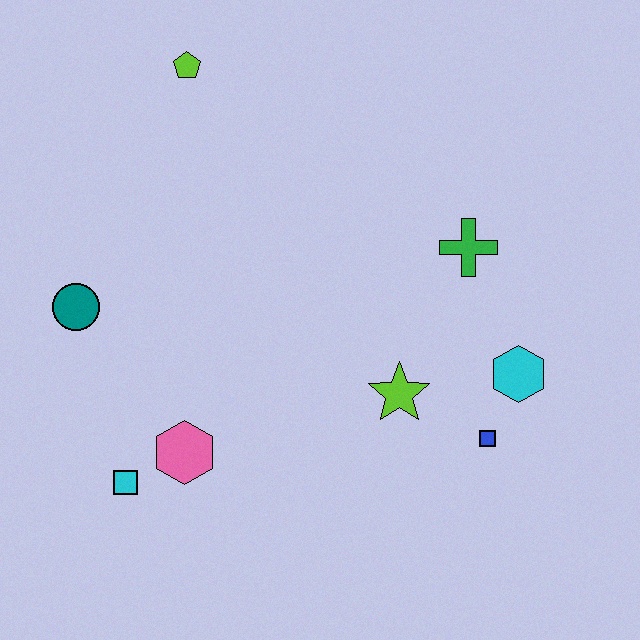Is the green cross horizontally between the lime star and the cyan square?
No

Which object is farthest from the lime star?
The lime pentagon is farthest from the lime star.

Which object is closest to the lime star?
The blue square is closest to the lime star.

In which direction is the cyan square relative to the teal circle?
The cyan square is below the teal circle.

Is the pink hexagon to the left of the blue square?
Yes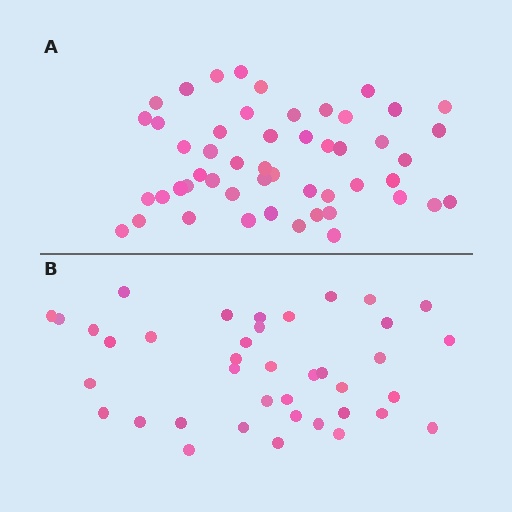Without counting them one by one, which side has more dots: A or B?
Region A (the top region) has more dots.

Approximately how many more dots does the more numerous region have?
Region A has roughly 12 or so more dots than region B.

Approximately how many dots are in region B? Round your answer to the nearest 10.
About 40 dots. (The exact count is 39, which rounds to 40.)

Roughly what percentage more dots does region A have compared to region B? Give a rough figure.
About 30% more.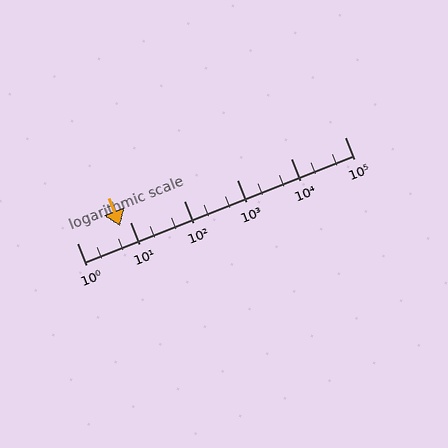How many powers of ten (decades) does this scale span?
The scale spans 5 decades, from 1 to 100000.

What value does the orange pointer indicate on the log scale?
The pointer indicates approximately 6.5.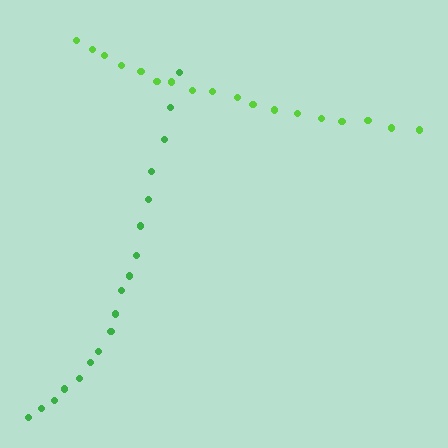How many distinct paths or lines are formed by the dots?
There are 2 distinct paths.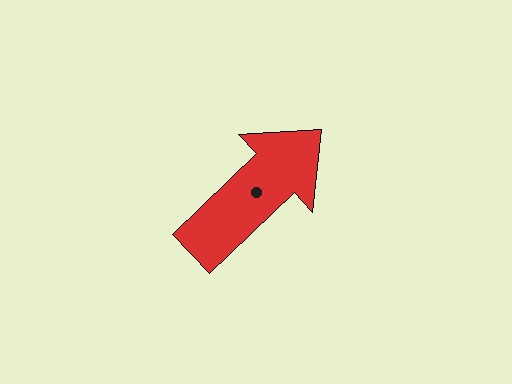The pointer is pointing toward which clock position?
Roughly 2 o'clock.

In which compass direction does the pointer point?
Northeast.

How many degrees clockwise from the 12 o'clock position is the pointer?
Approximately 46 degrees.